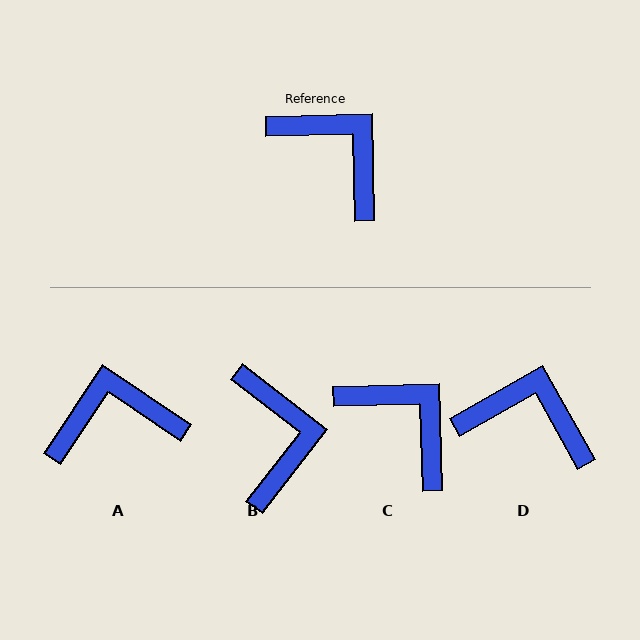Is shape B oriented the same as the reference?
No, it is off by about 39 degrees.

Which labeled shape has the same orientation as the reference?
C.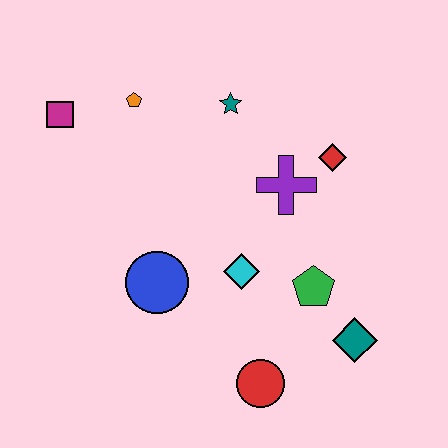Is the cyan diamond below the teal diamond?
No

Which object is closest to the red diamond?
The purple cross is closest to the red diamond.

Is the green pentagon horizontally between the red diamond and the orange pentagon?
Yes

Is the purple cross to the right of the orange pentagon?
Yes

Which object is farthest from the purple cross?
The magenta square is farthest from the purple cross.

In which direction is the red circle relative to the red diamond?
The red circle is below the red diamond.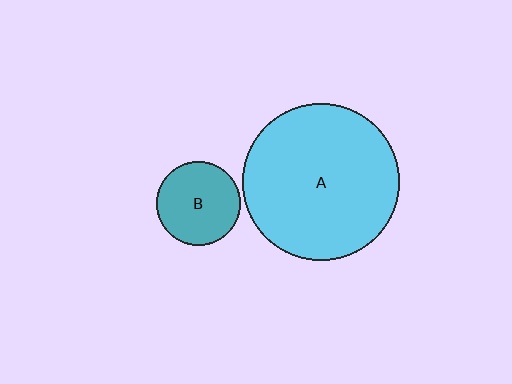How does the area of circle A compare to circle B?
Approximately 3.5 times.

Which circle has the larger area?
Circle A (cyan).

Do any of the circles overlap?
No, none of the circles overlap.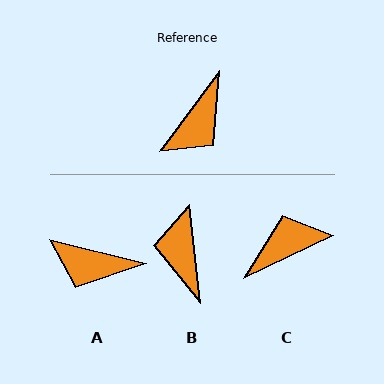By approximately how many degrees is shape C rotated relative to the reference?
Approximately 153 degrees counter-clockwise.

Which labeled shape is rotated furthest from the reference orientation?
C, about 153 degrees away.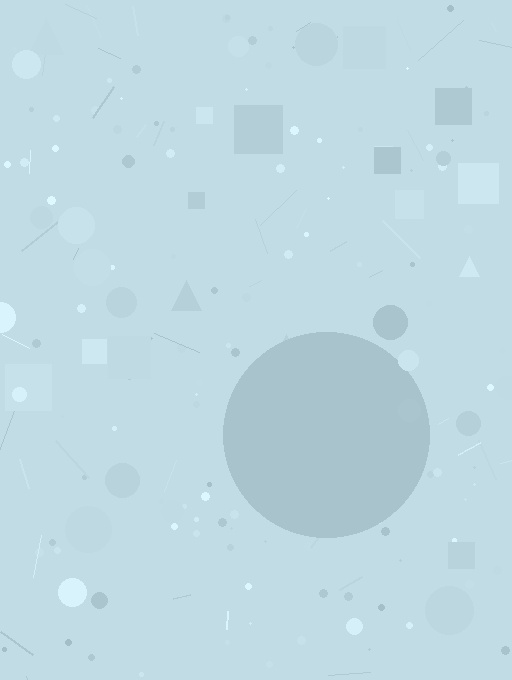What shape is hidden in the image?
A circle is hidden in the image.